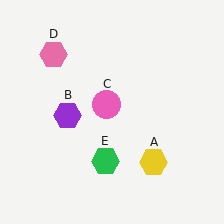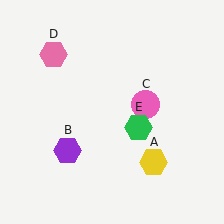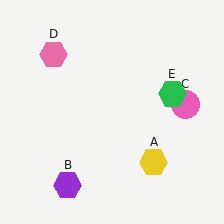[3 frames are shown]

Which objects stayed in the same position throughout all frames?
Yellow hexagon (object A) and pink hexagon (object D) remained stationary.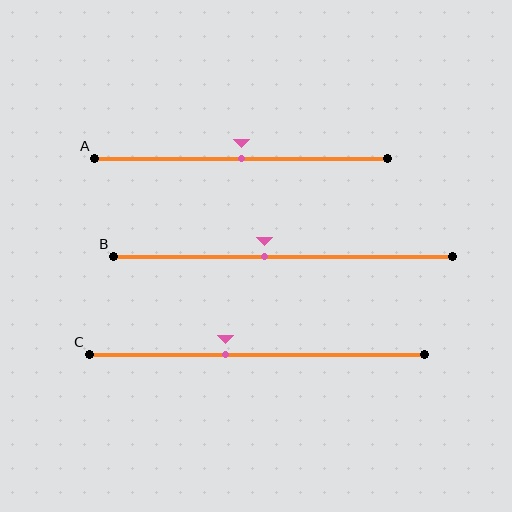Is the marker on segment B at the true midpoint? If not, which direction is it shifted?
No, the marker on segment B is shifted to the left by about 5% of the segment length.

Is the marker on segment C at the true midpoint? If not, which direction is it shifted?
No, the marker on segment C is shifted to the left by about 9% of the segment length.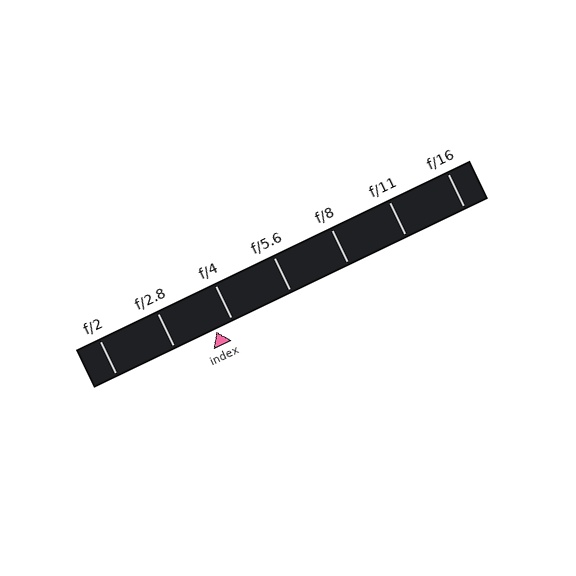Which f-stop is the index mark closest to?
The index mark is closest to f/4.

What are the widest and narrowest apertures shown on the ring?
The widest aperture shown is f/2 and the narrowest is f/16.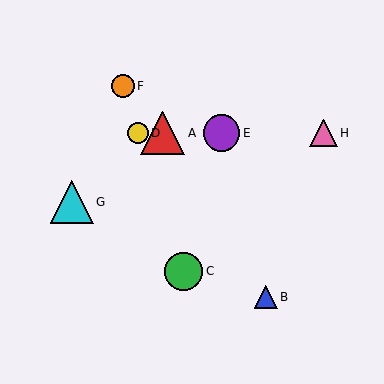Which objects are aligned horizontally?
Objects A, D, E, H are aligned horizontally.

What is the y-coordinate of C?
Object C is at y≈271.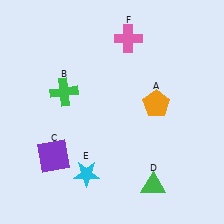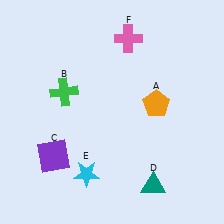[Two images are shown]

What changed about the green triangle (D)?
In Image 1, D is green. In Image 2, it changed to teal.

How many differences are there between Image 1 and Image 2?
There is 1 difference between the two images.